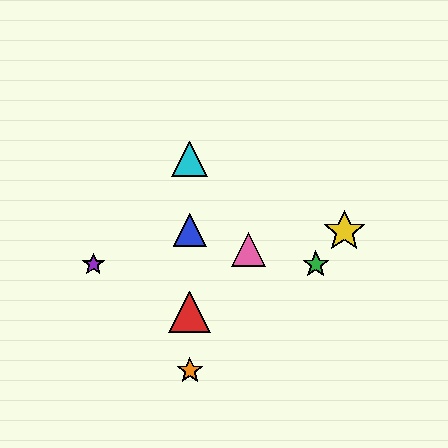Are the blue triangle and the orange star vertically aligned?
Yes, both are at x≈190.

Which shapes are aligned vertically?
The red triangle, the blue triangle, the orange star, the cyan triangle are aligned vertically.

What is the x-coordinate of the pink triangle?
The pink triangle is at x≈249.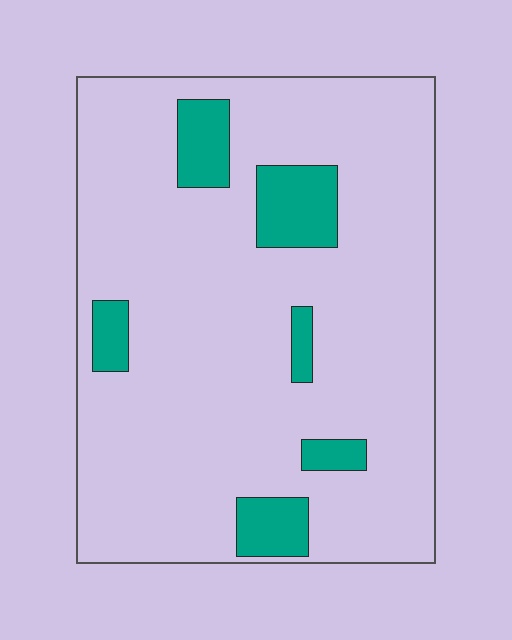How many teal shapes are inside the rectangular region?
6.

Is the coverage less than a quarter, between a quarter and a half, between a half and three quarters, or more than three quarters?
Less than a quarter.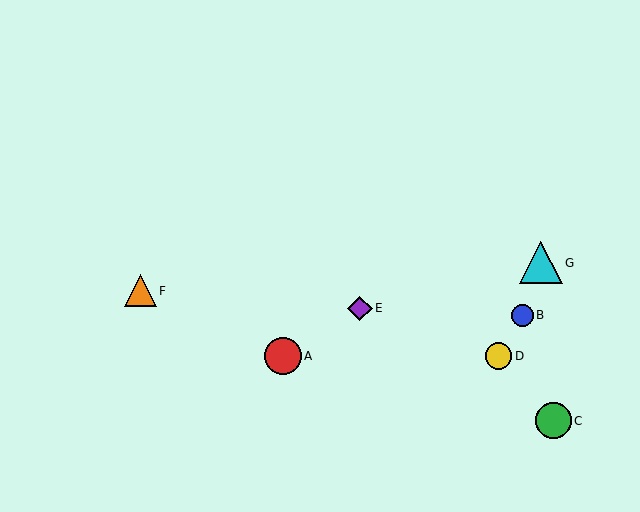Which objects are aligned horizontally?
Objects A, D are aligned horizontally.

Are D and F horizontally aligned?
No, D is at y≈356 and F is at y≈291.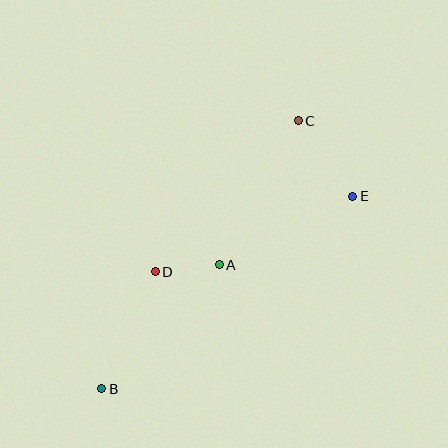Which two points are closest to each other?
Points A and D are closest to each other.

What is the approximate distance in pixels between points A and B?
The distance between A and B is approximately 170 pixels.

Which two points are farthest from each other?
Points B and C are farthest from each other.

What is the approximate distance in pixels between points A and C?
The distance between A and C is approximately 165 pixels.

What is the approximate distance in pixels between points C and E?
The distance between C and E is approximately 93 pixels.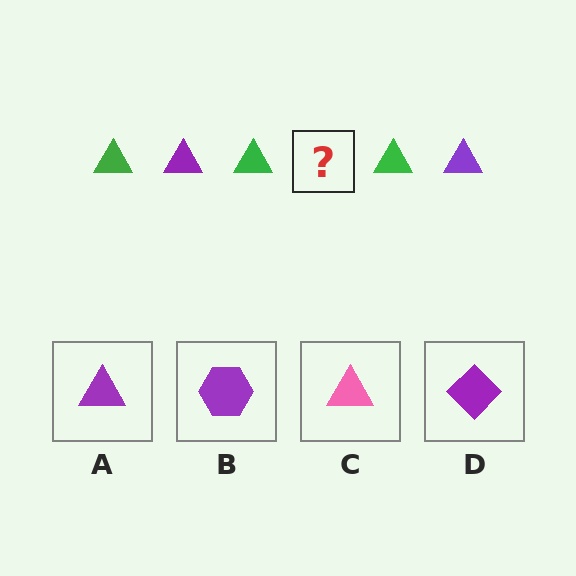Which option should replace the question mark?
Option A.